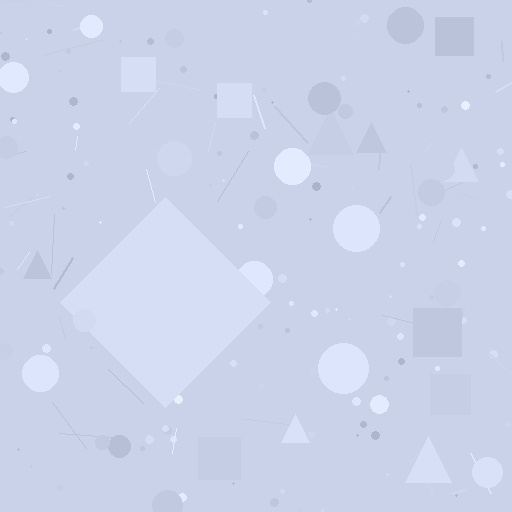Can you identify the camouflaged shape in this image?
The camouflaged shape is a diamond.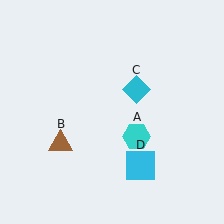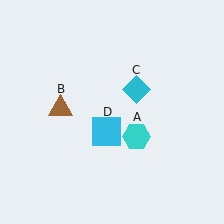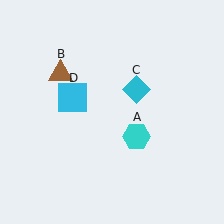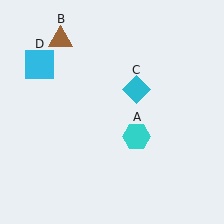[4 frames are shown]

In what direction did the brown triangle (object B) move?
The brown triangle (object B) moved up.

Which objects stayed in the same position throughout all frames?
Cyan hexagon (object A) and cyan diamond (object C) remained stationary.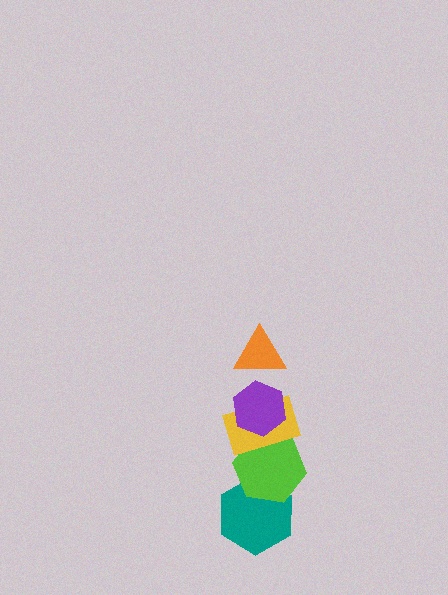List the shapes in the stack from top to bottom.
From top to bottom: the orange triangle, the purple hexagon, the yellow rectangle, the lime hexagon, the teal hexagon.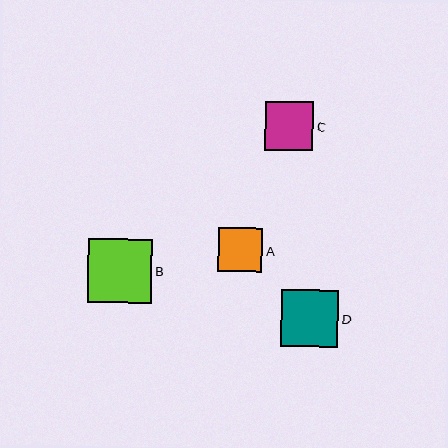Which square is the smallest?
Square A is the smallest with a size of approximately 44 pixels.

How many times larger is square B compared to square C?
Square B is approximately 1.3 times the size of square C.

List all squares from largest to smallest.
From largest to smallest: B, D, C, A.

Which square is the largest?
Square B is the largest with a size of approximately 65 pixels.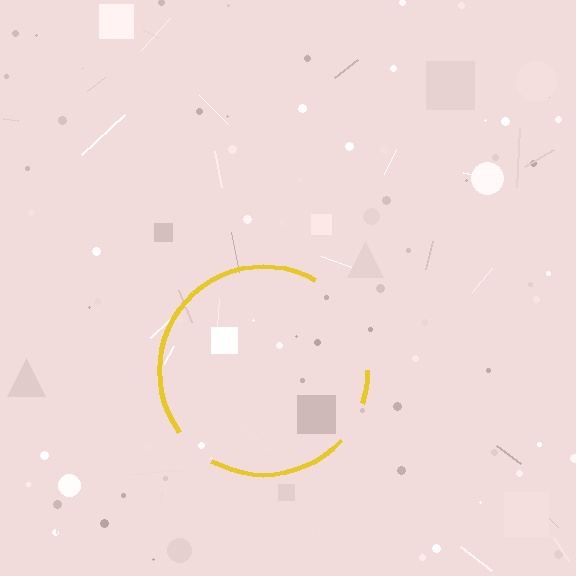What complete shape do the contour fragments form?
The contour fragments form a circle.